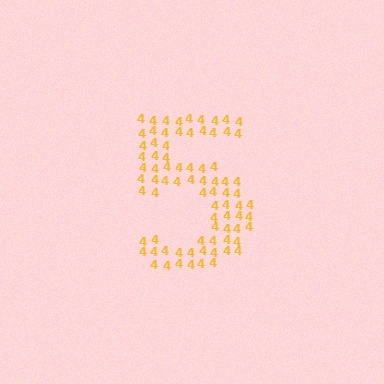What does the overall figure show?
The overall figure shows the digit 5.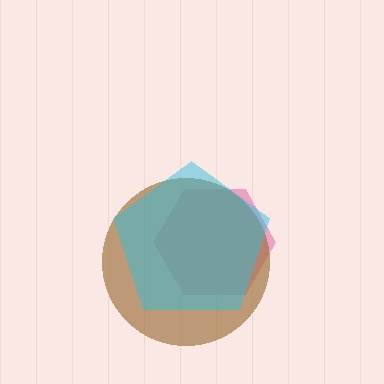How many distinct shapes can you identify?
There are 3 distinct shapes: a pink hexagon, a brown circle, a cyan pentagon.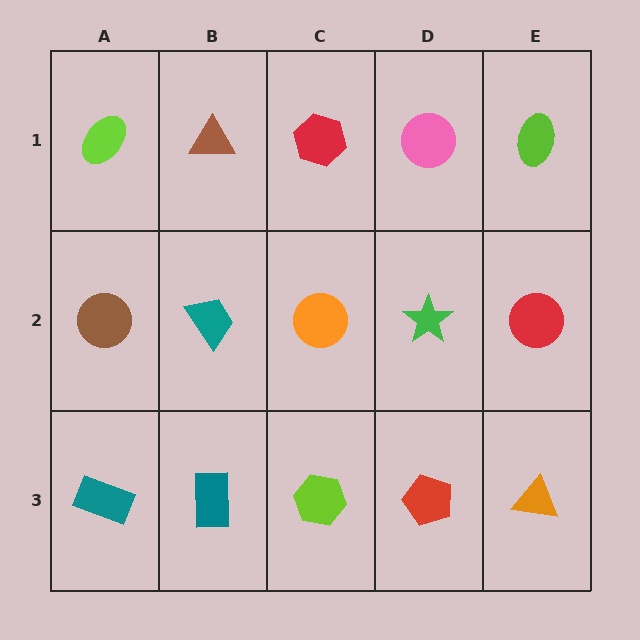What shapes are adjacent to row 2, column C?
A red hexagon (row 1, column C), a lime hexagon (row 3, column C), a teal trapezoid (row 2, column B), a green star (row 2, column D).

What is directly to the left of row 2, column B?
A brown circle.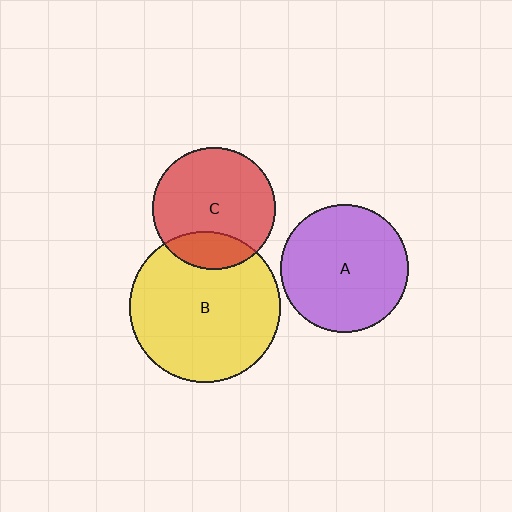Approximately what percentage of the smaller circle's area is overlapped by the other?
Approximately 20%.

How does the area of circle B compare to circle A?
Approximately 1.4 times.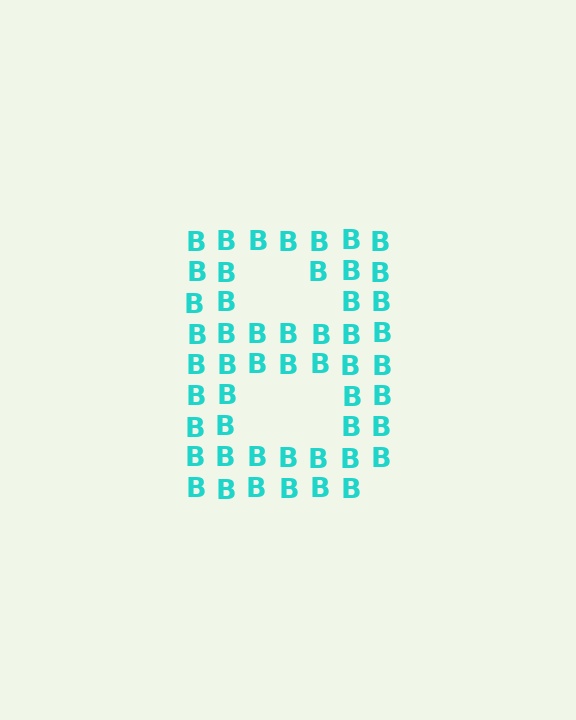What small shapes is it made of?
It is made of small letter B's.